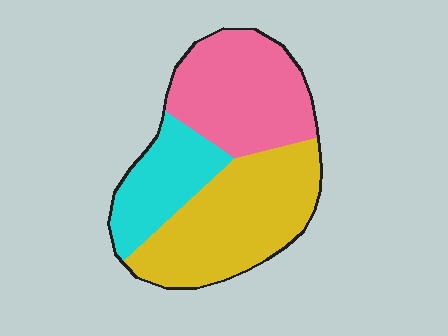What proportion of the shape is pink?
Pink covers roughly 35% of the shape.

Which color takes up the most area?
Yellow, at roughly 45%.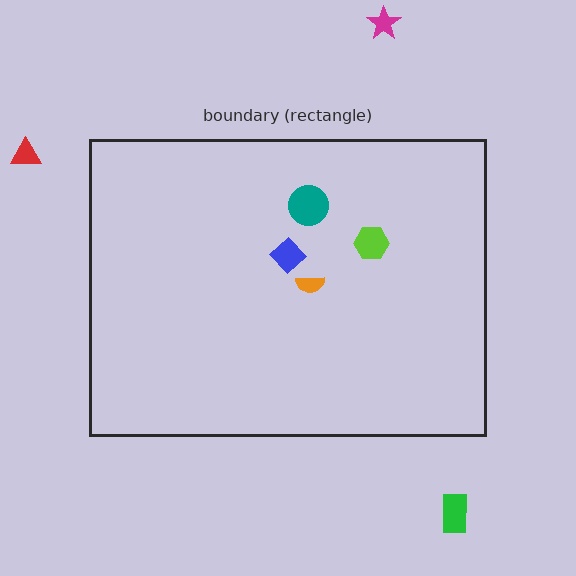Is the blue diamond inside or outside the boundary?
Inside.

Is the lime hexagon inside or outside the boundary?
Inside.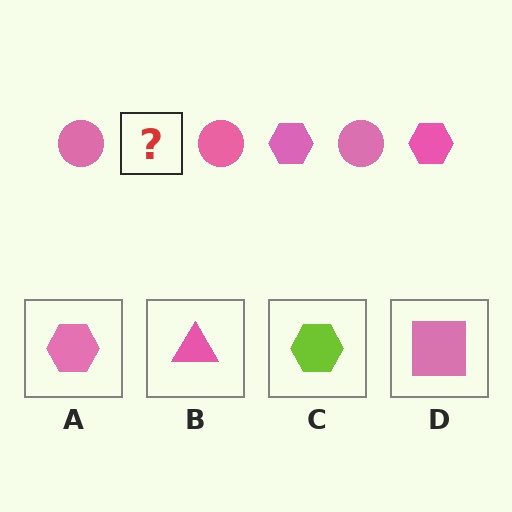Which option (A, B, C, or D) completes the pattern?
A.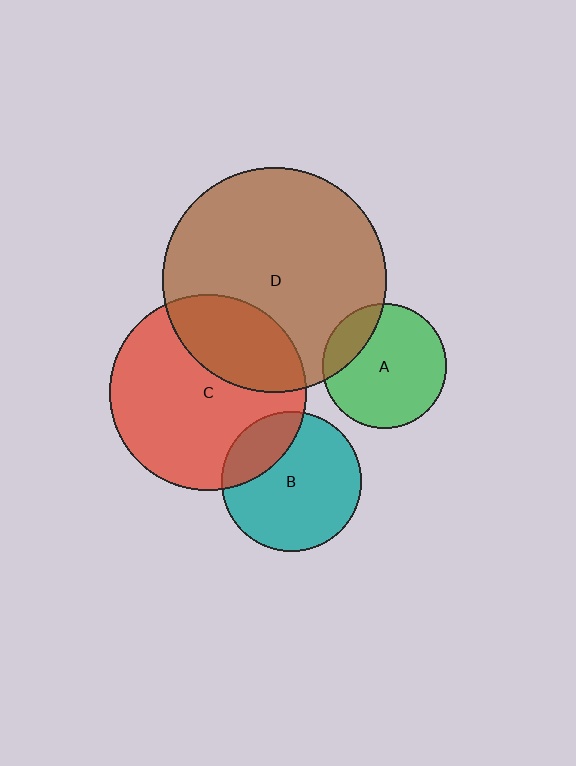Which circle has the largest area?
Circle D (brown).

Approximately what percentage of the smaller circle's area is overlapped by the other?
Approximately 25%.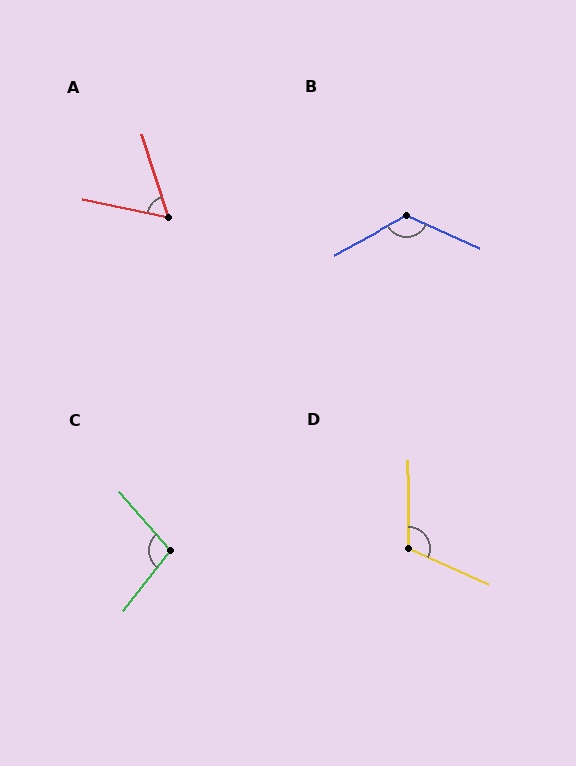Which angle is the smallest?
A, at approximately 60 degrees.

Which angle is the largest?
B, at approximately 128 degrees.